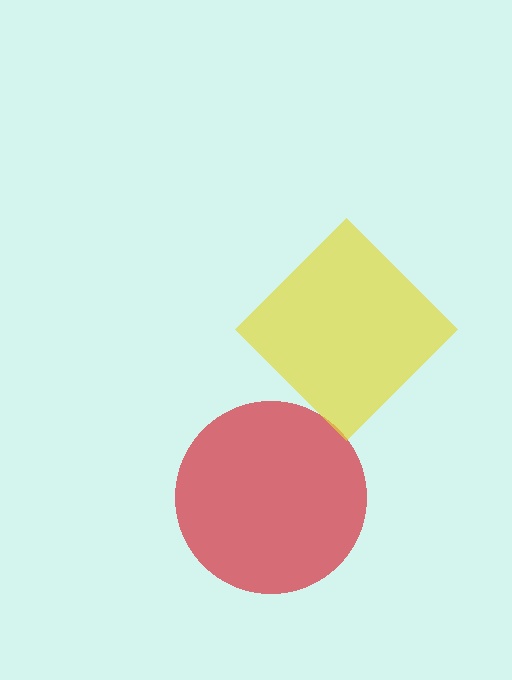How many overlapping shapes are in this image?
There are 2 overlapping shapes in the image.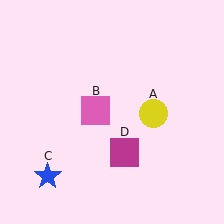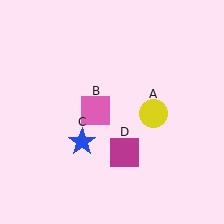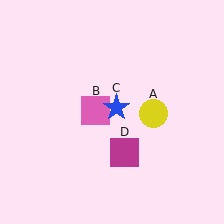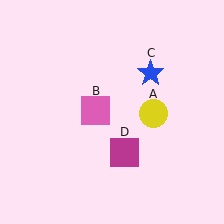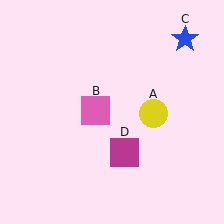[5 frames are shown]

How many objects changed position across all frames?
1 object changed position: blue star (object C).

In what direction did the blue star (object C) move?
The blue star (object C) moved up and to the right.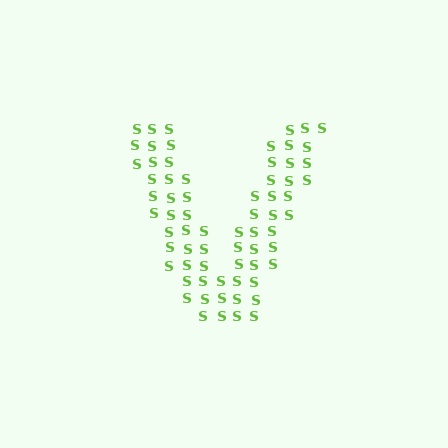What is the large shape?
The large shape is the letter V.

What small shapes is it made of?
It is made of small letter S's.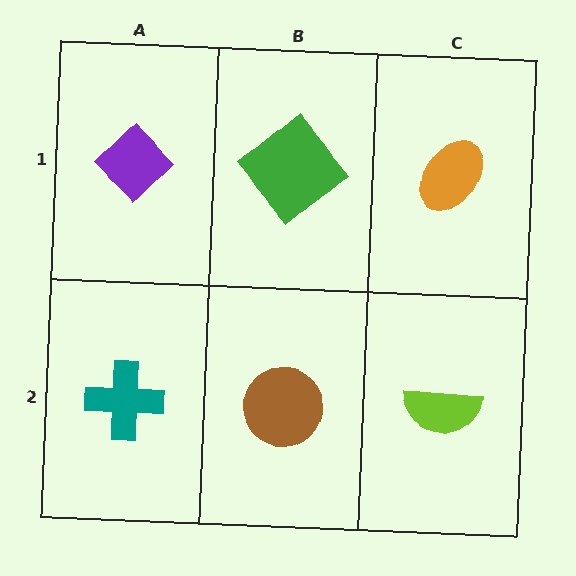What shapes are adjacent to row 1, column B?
A brown circle (row 2, column B), a purple diamond (row 1, column A), an orange ellipse (row 1, column C).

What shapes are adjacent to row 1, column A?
A teal cross (row 2, column A), a green diamond (row 1, column B).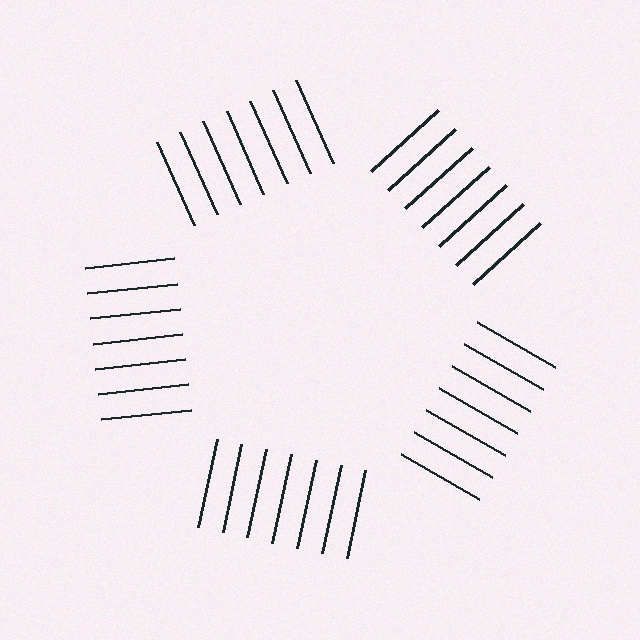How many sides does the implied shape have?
5 sides — the line-ends trace a pentagon.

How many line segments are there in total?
35 — 7 along each of the 5 edges.